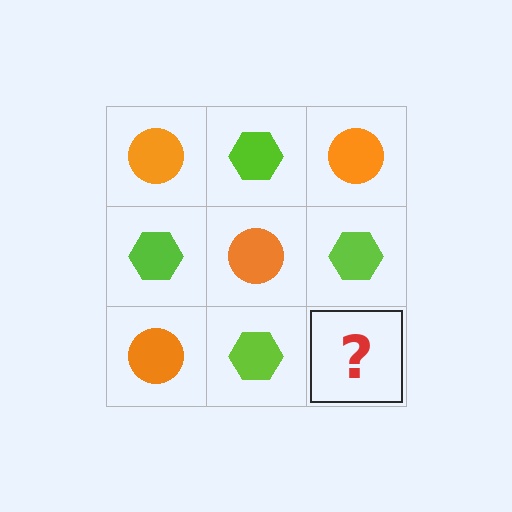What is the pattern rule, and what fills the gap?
The rule is that it alternates orange circle and lime hexagon in a checkerboard pattern. The gap should be filled with an orange circle.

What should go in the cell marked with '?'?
The missing cell should contain an orange circle.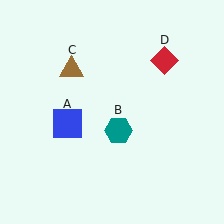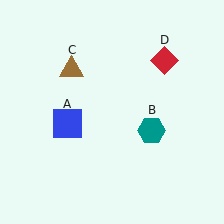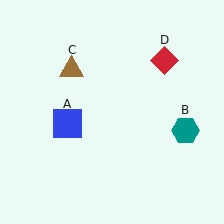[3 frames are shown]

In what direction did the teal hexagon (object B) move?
The teal hexagon (object B) moved right.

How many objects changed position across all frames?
1 object changed position: teal hexagon (object B).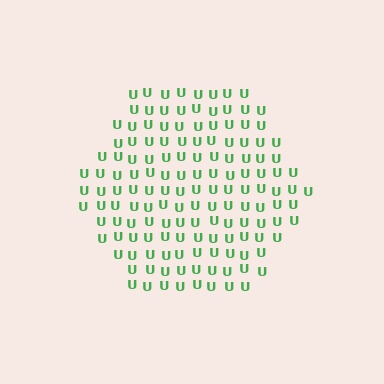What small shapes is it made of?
It is made of small letter U's.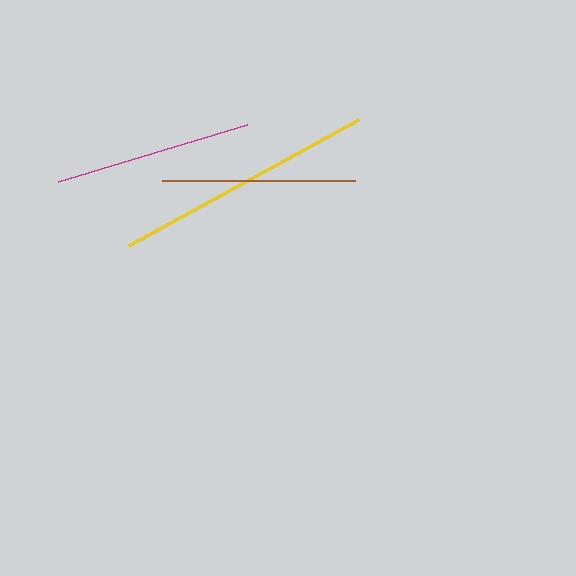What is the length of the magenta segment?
The magenta segment is approximately 197 pixels long.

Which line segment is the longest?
The yellow line is the longest at approximately 262 pixels.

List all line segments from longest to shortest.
From longest to shortest: yellow, magenta, brown.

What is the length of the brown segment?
The brown segment is approximately 193 pixels long.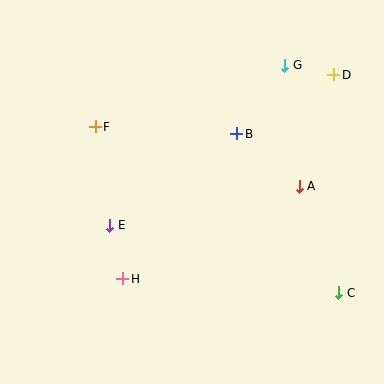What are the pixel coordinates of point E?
Point E is at (110, 225).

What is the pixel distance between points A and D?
The distance between A and D is 117 pixels.